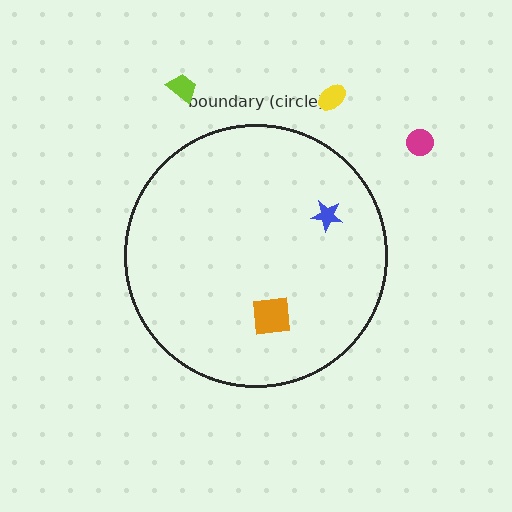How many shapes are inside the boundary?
2 inside, 3 outside.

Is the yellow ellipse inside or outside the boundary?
Outside.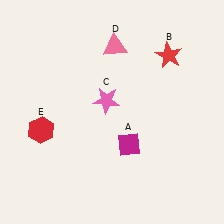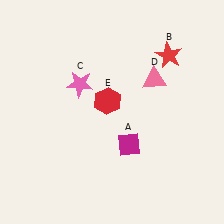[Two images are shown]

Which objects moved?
The objects that moved are: the pink star (C), the pink triangle (D), the red hexagon (E).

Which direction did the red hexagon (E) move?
The red hexagon (E) moved right.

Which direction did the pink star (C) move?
The pink star (C) moved left.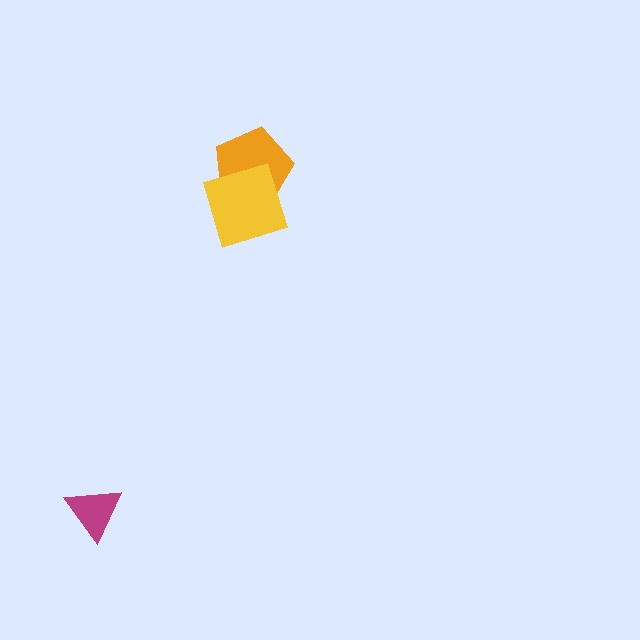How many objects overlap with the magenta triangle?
0 objects overlap with the magenta triangle.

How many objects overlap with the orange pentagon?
1 object overlaps with the orange pentagon.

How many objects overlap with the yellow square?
1 object overlaps with the yellow square.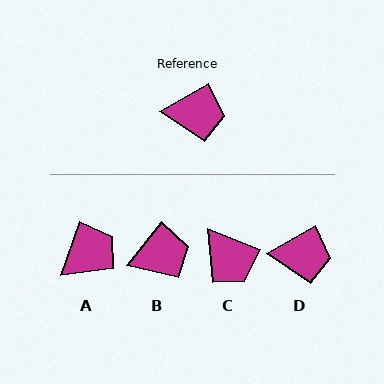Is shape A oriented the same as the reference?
No, it is off by about 41 degrees.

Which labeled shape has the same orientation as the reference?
D.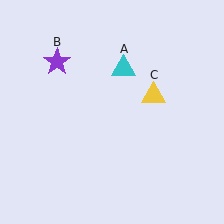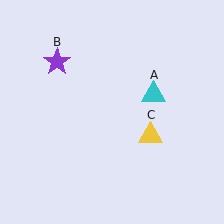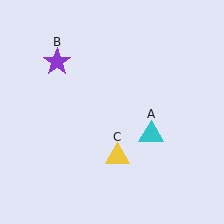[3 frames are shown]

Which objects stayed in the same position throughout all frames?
Purple star (object B) remained stationary.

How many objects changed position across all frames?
2 objects changed position: cyan triangle (object A), yellow triangle (object C).